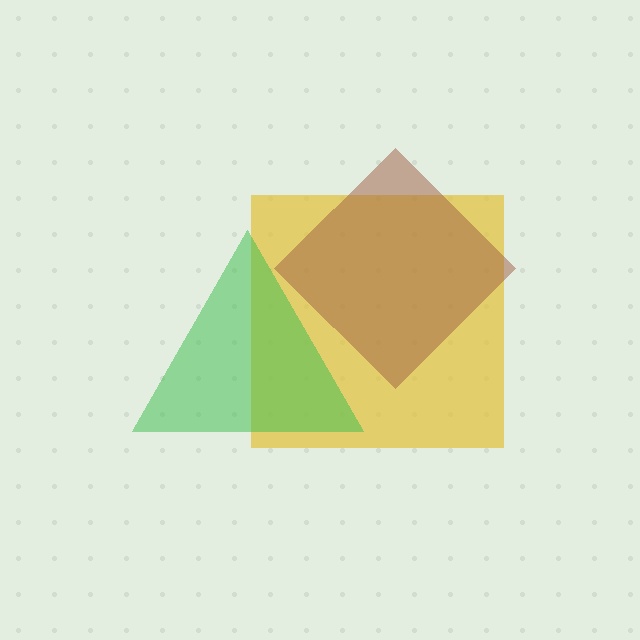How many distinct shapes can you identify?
There are 3 distinct shapes: a yellow square, a green triangle, a brown diamond.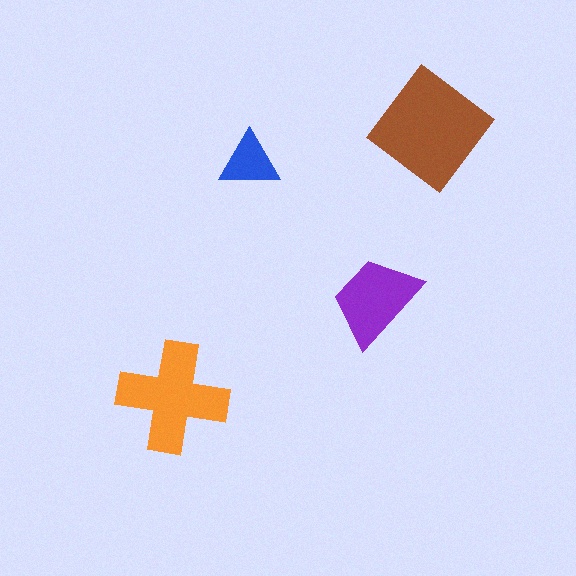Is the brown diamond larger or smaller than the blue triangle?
Larger.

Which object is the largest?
The brown diamond.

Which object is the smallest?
The blue triangle.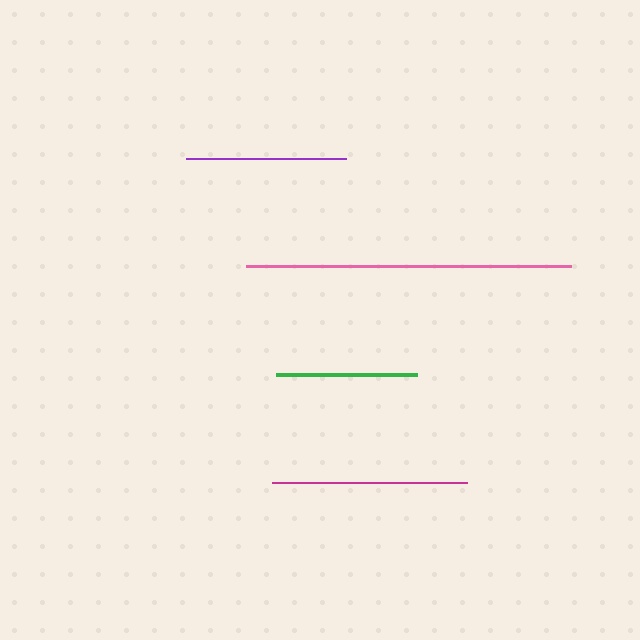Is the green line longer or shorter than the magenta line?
The magenta line is longer than the green line.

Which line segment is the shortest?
The green line is the shortest at approximately 141 pixels.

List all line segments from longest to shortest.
From longest to shortest: pink, magenta, purple, green.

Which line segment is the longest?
The pink line is the longest at approximately 325 pixels.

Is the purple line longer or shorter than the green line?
The purple line is longer than the green line.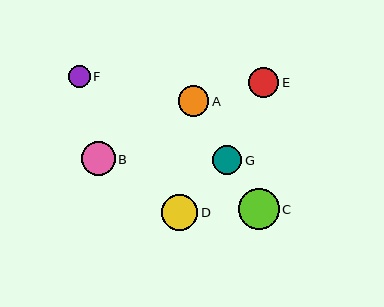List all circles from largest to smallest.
From largest to smallest: C, D, B, A, E, G, F.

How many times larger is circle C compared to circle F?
Circle C is approximately 1.9 times the size of circle F.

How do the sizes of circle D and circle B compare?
Circle D and circle B are approximately the same size.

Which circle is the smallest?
Circle F is the smallest with a size of approximately 22 pixels.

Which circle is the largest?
Circle C is the largest with a size of approximately 41 pixels.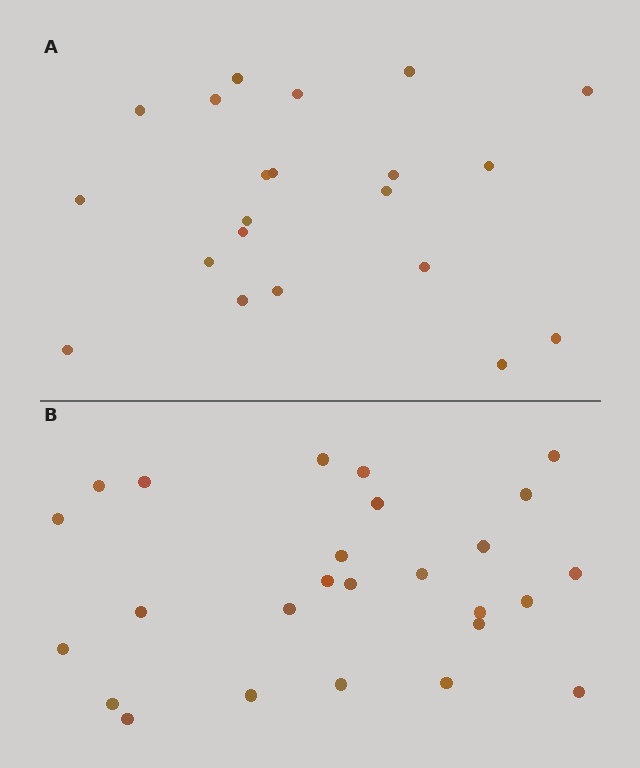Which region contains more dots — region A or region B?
Region B (the bottom region) has more dots.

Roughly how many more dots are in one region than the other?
Region B has about 5 more dots than region A.